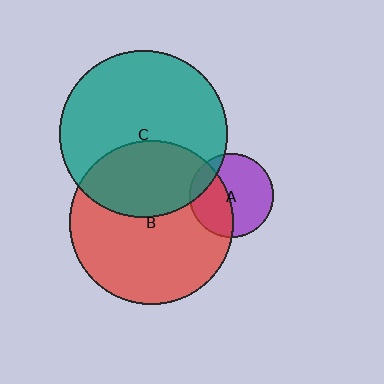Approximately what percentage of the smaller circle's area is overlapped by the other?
Approximately 40%.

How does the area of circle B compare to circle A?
Approximately 3.8 times.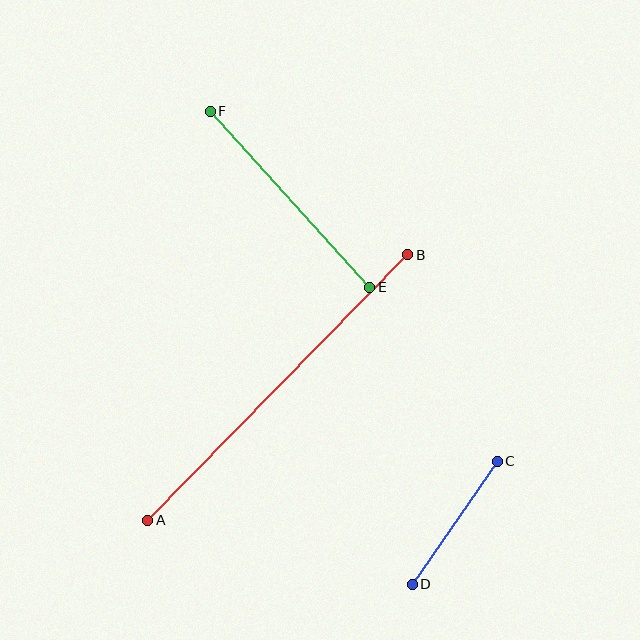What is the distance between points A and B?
The distance is approximately 372 pixels.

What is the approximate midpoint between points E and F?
The midpoint is at approximately (290, 199) pixels.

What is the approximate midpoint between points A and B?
The midpoint is at approximately (278, 388) pixels.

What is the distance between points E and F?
The distance is approximately 238 pixels.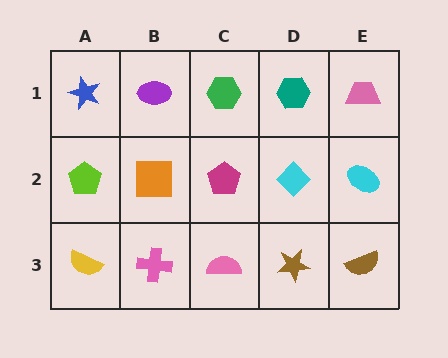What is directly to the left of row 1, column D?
A green hexagon.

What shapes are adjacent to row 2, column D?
A teal hexagon (row 1, column D), a brown star (row 3, column D), a magenta pentagon (row 2, column C), a cyan ellipse (row 2, column E).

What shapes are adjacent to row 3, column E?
A cyan ellipse (row 2, column E), a brown star (row 3, column D).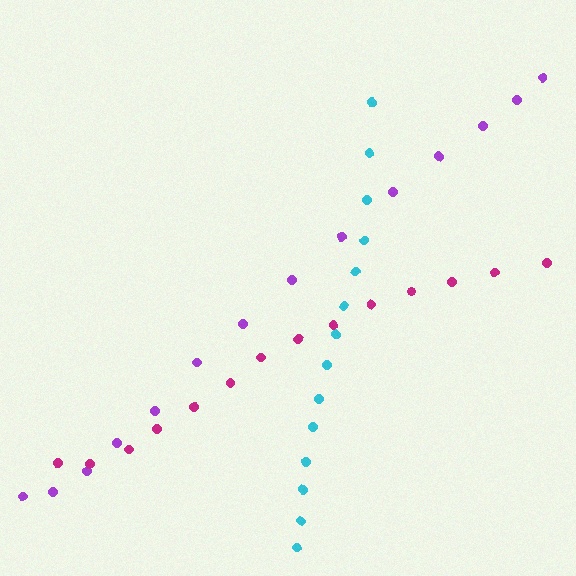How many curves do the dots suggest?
There are 3 distinct paths.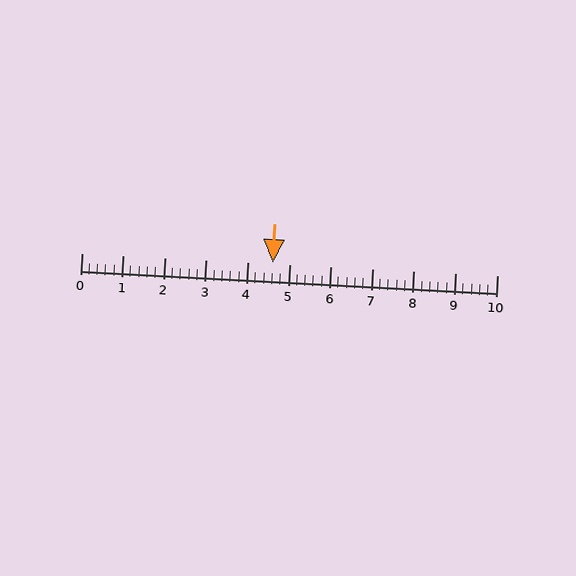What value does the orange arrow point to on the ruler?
The orange arrow points to approximately 4.6.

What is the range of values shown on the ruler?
The ruler shows values from 0 to 10.